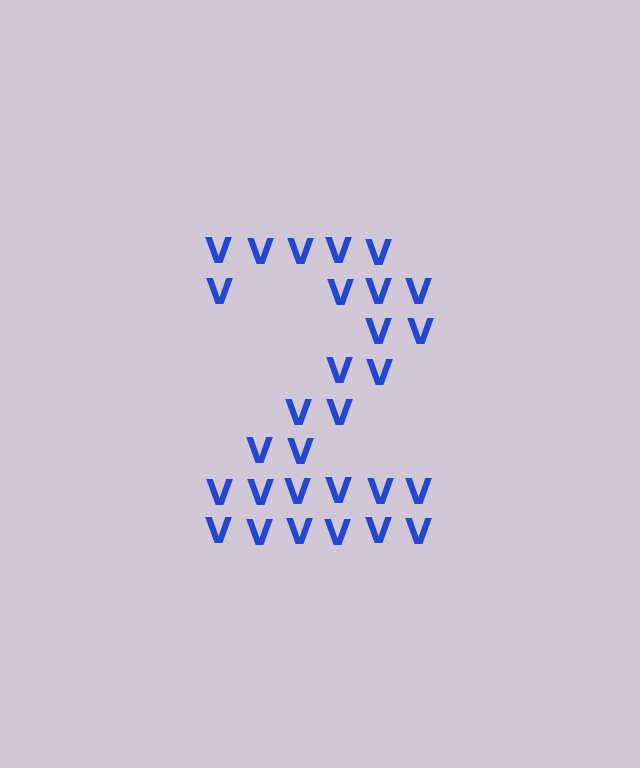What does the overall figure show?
The overall figure shows the digit 2.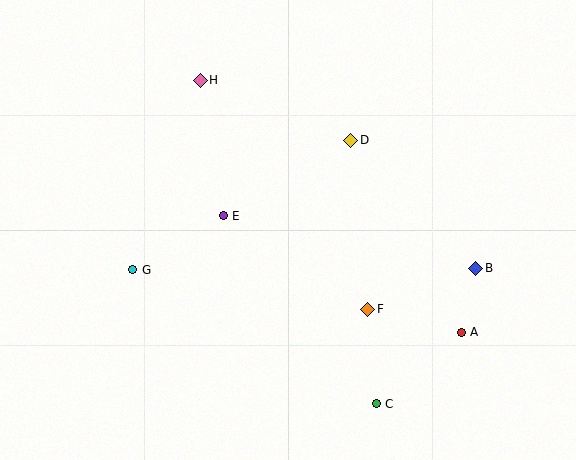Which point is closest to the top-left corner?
Point H is closest to the top-left corner.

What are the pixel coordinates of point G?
Point G is at (133, 270).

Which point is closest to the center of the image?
Point E at (223, 216) is closest to the center.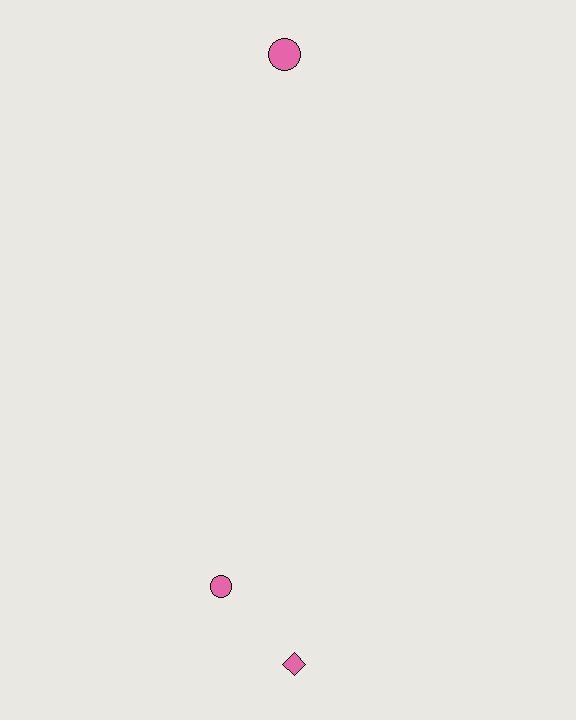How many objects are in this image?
There are 3 objects.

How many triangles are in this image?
There are no triangles.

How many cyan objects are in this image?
There are no cyan objects.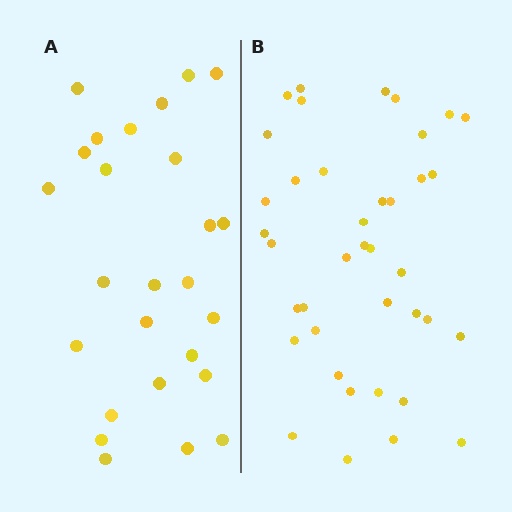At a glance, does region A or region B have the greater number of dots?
Region B (the right region) has more dots.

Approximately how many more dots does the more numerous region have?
Region B has approximately 15 more dots than region A.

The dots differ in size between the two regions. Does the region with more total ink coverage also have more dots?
No. Region A has more total ink coverage because its dots are larger, but region B actually contains more individual dots. Total area can be misleading — the number of items is what matters here.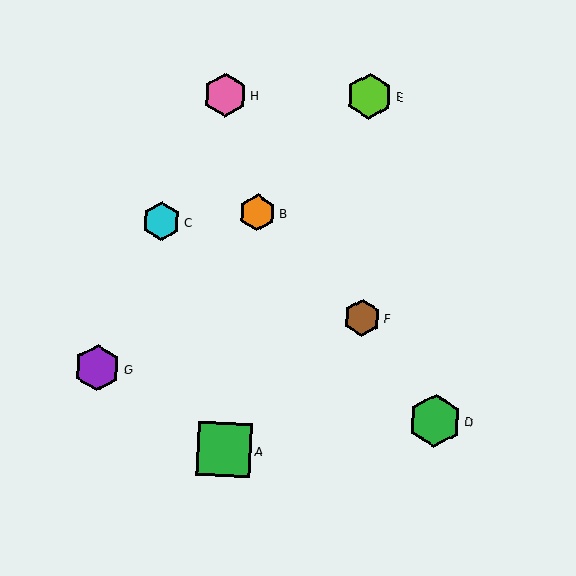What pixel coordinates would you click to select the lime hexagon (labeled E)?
Click at (370, 96) to select the lime hexagon E.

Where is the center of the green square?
The center of the green square is at (225, 450).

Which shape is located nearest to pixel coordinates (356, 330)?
The brown hexagon (labeled F) at (362, 318) is nearest to that location.